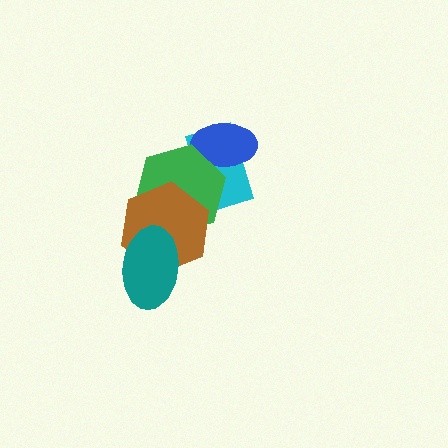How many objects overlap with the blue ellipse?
2 objects overlap with the blue ellipse.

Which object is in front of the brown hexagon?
The teal ellipse is in front of the brown hexagon.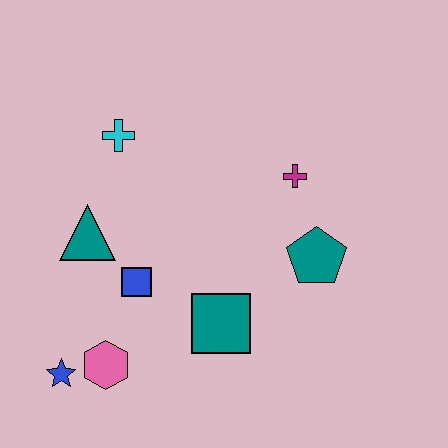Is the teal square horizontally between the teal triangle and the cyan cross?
No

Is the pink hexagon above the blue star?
Yes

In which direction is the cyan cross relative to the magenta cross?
The cyan cross is to the left of the magenta cross.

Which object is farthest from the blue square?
The magenta cross is farthest from the blue square.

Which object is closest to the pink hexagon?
The blue star is closest to the pink hexagon.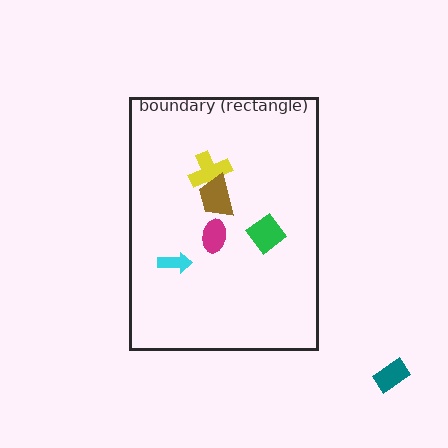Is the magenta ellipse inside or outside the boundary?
Inside.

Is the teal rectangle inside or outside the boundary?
Outside.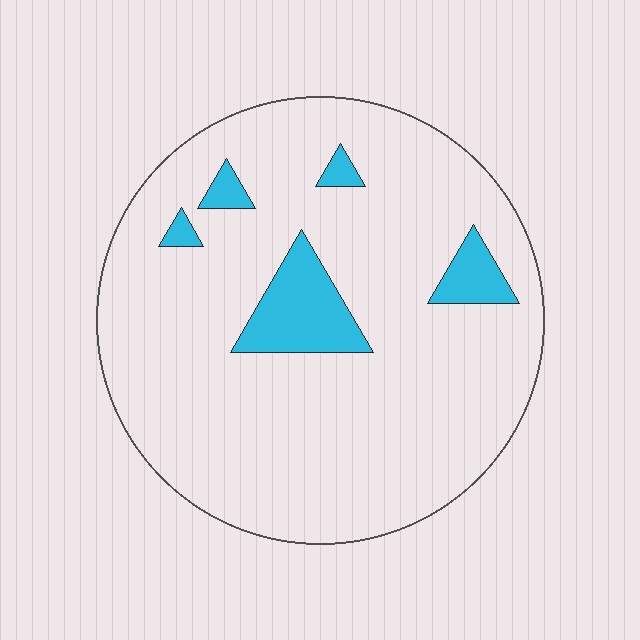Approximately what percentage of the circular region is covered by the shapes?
Approximately 10%.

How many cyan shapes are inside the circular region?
5.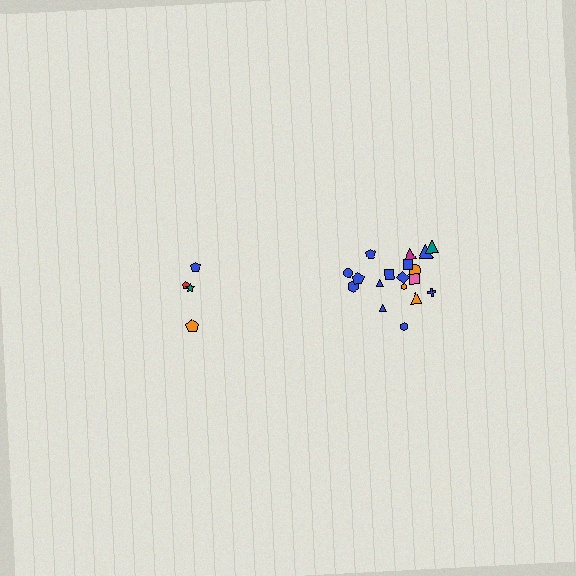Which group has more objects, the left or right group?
The right group.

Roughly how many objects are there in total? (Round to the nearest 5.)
Roughly 20 objects in total.